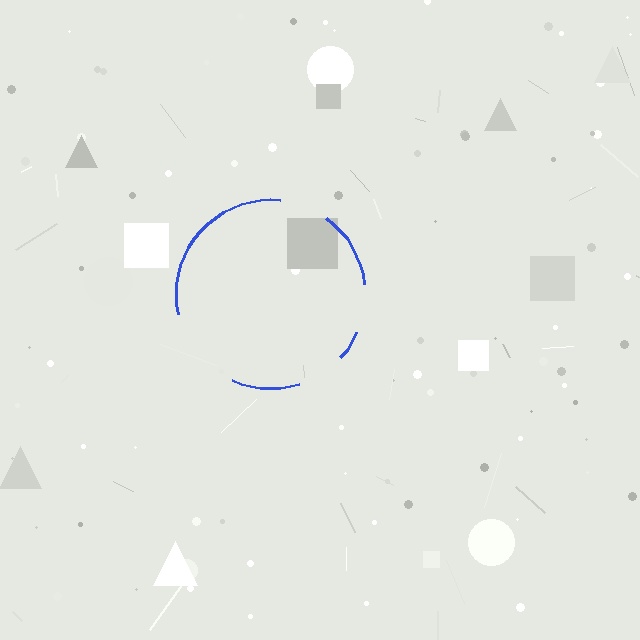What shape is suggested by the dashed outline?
The dashed outline suggests a circle.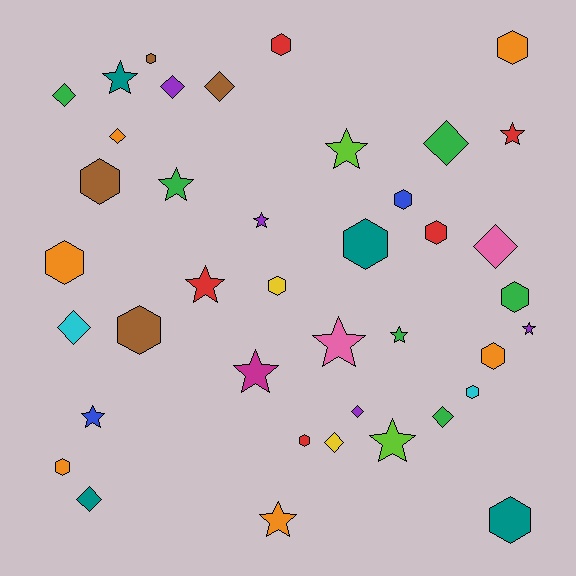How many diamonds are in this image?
There are 11 diamonds.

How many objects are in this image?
There are 40 objects.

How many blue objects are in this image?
There are 2 blue objects.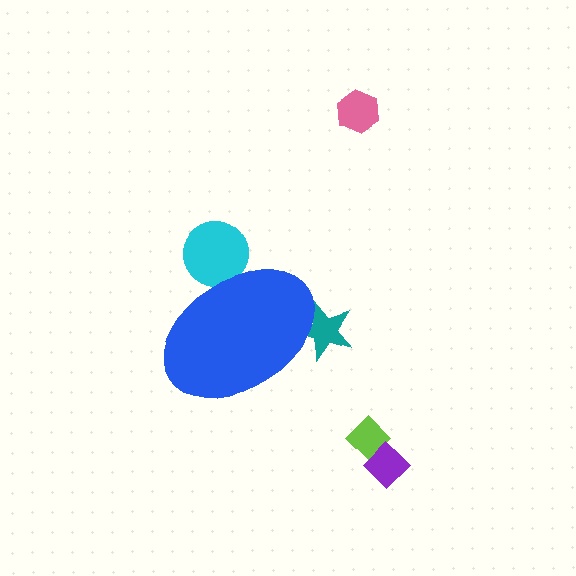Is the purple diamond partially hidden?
No, the purple diamond is fully visible.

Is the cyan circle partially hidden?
Yes, the cyan circle is partially hidden behind the blue ellipse.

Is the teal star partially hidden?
Yes, the teal star is partially hidden behind the blue ellipse.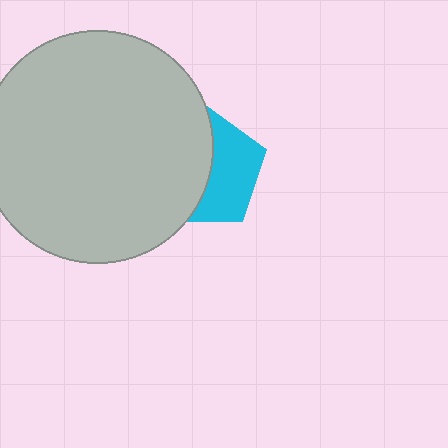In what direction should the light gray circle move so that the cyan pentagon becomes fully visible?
The light gray circle should move left. That is the shortest direction to clear the overlap and leave the cyan pentagon fully visible.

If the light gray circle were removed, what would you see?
You would see the complete cyan pentagon.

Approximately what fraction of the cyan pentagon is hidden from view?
Roughly 53% of the cyan pentagon is hidden behind the light gray circle.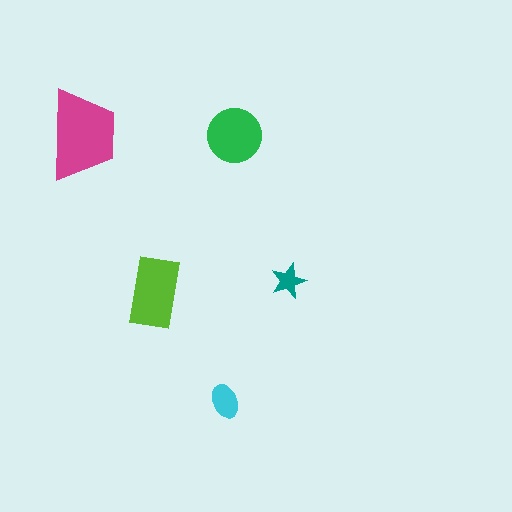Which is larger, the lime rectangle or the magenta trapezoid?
The magenta trapezoid.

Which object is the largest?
The magenta trapezoid.